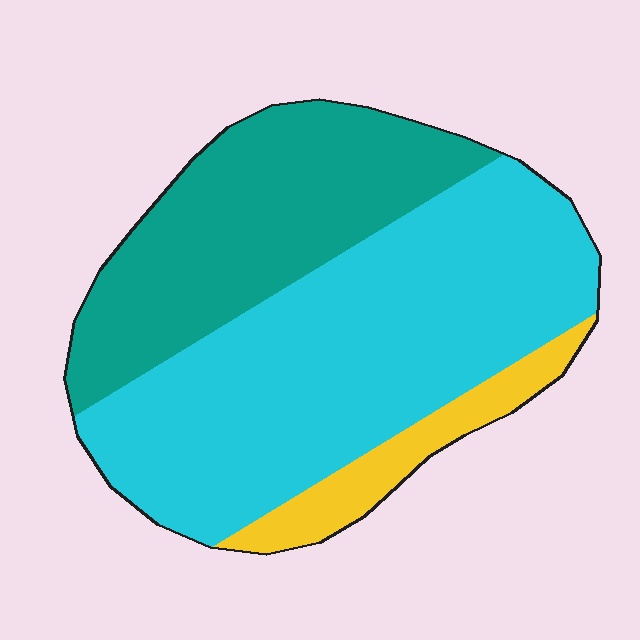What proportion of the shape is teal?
Teal covers roughly 35% of the shape.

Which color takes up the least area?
Yellow, at roughly 10%.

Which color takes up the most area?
Cyan, at roughly 55%.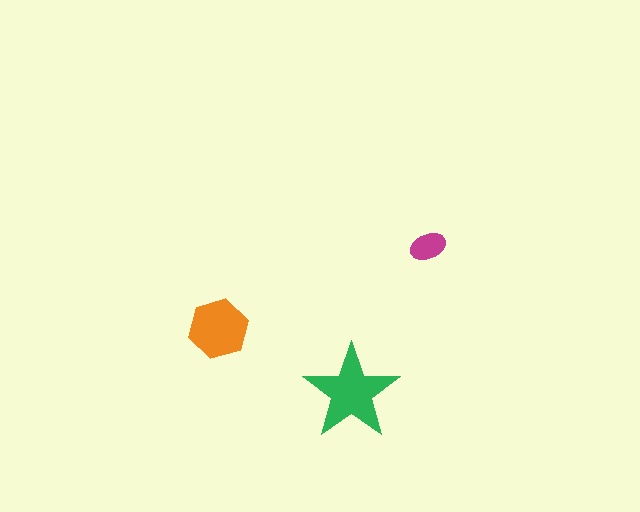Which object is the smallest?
The magenta ellipse.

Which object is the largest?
The green star.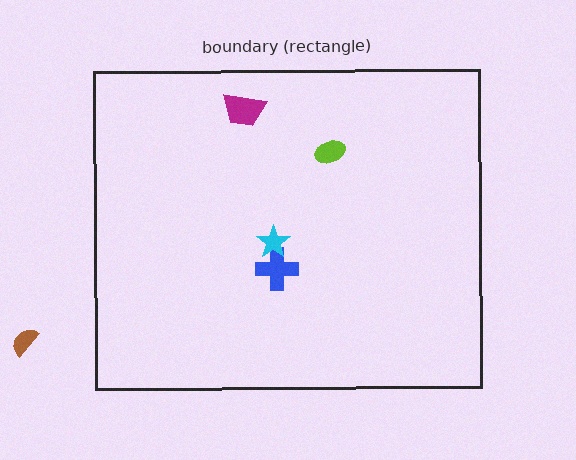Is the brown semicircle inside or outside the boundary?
Outside.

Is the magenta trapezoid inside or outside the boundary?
Inside.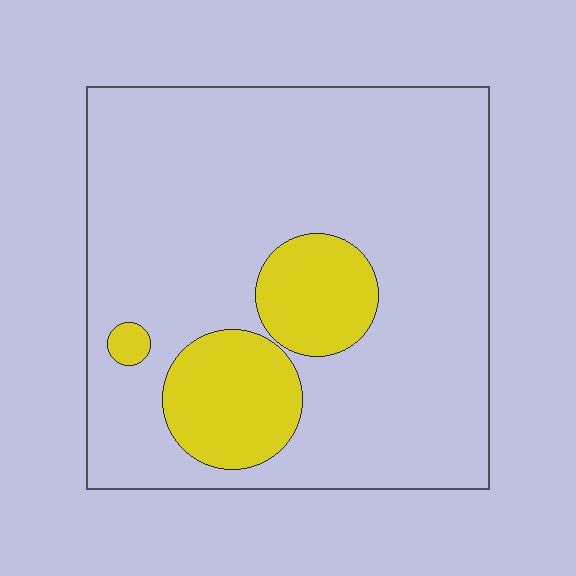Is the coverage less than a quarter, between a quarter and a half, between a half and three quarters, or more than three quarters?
Less than a quarter.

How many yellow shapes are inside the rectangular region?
3.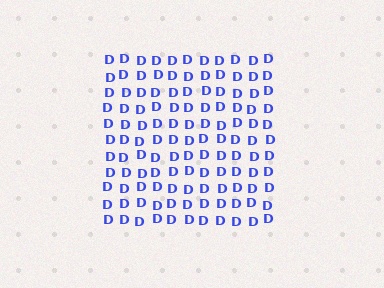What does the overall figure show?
The overall figure shows a square.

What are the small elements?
The small elements are letter D's.